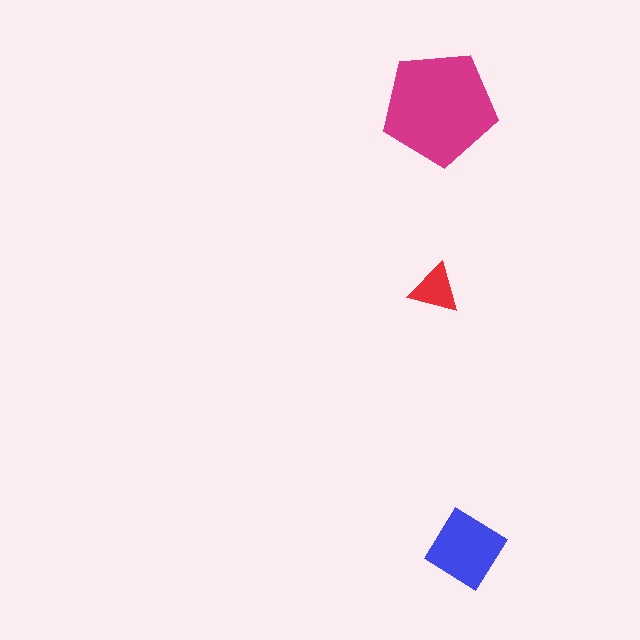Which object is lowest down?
The blue diamond is bottommost.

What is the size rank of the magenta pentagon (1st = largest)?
1st.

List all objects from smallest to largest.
The red triangle, the blue diamond, the magenta pentagon.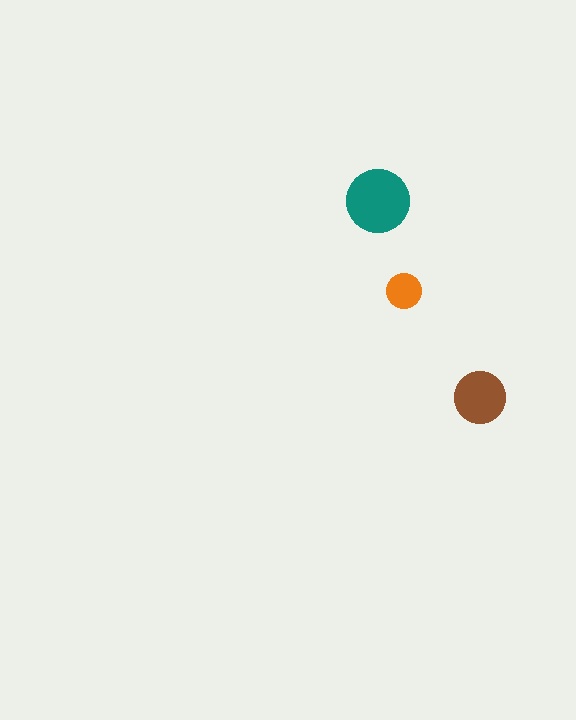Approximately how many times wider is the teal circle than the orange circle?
About 2 times wider.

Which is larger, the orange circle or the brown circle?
The brown one.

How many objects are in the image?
There are 3 objects in the image.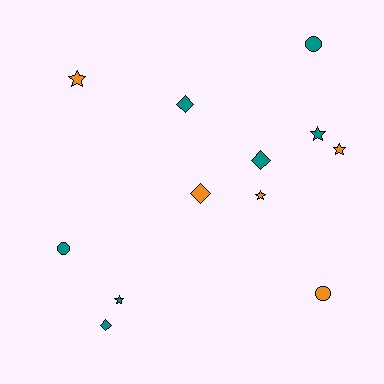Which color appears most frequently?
Teal, with 7 objects.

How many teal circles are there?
There are 2 teal circles.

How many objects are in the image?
There are 12 objects.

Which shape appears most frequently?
Star, with 5 objects.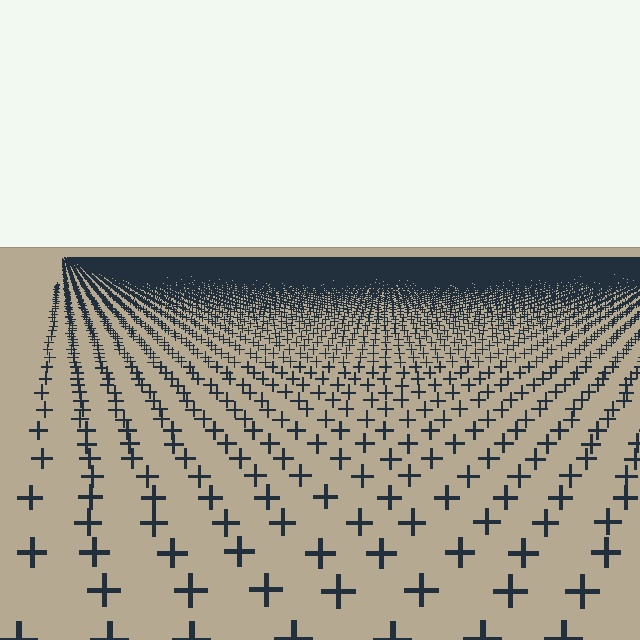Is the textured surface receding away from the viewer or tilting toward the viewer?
The surface is receding away from the viewer. Texture elements get smaller and denser toward the top.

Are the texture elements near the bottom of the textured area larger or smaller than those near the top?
Larger. Near the bottom, elements are closer to the viewer and appear at a bigger on-screen size.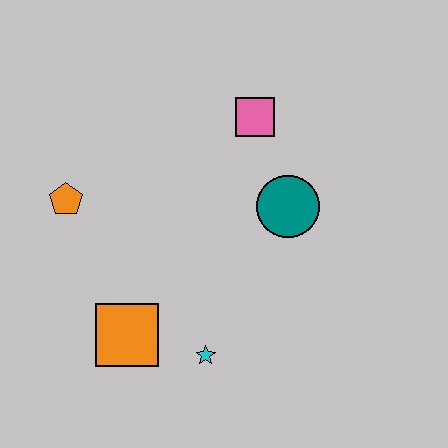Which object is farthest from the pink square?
The orange square is farthest from the pink square.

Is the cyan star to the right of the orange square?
Yes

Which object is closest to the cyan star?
The orange square is closest to the cyan star.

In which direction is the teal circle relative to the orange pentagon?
The teal circle is to the right of the orange pentagon.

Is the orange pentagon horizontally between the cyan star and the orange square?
No